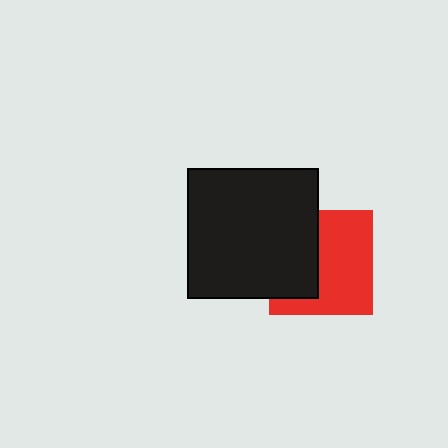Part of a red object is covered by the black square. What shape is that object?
It is a square.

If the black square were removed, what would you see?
You would see the complete red square.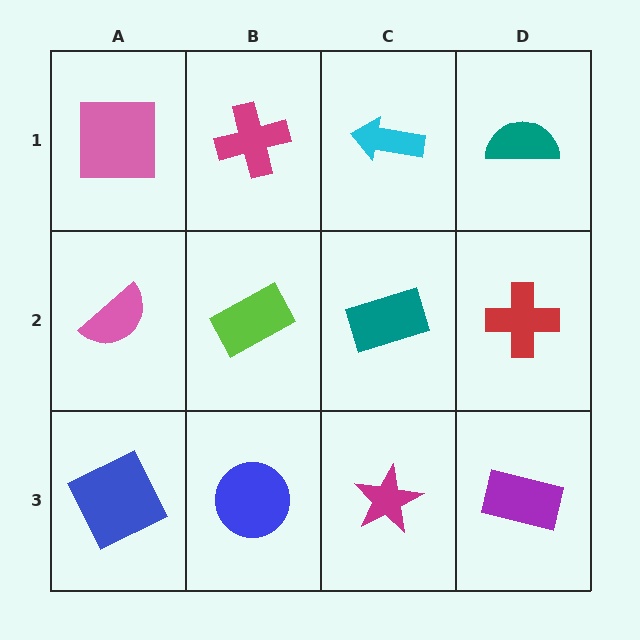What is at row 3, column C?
A magenta star.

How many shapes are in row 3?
4 shapes.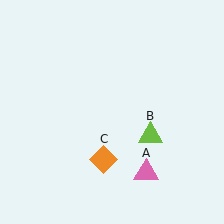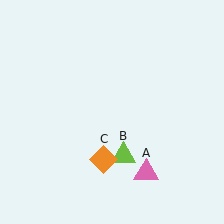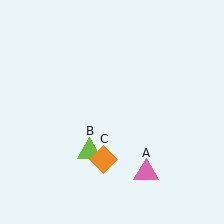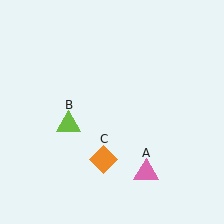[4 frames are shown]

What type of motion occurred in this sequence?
The lime triangle (object B) rotated clockwise around the center of the scene.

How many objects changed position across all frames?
1 object changed position: lime triangle (object B).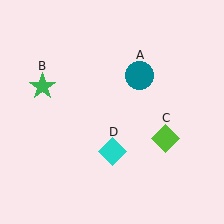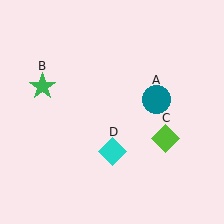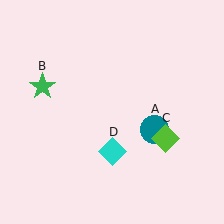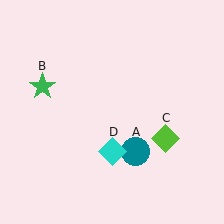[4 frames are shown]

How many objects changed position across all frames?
1 object changed position: teal circle (object A).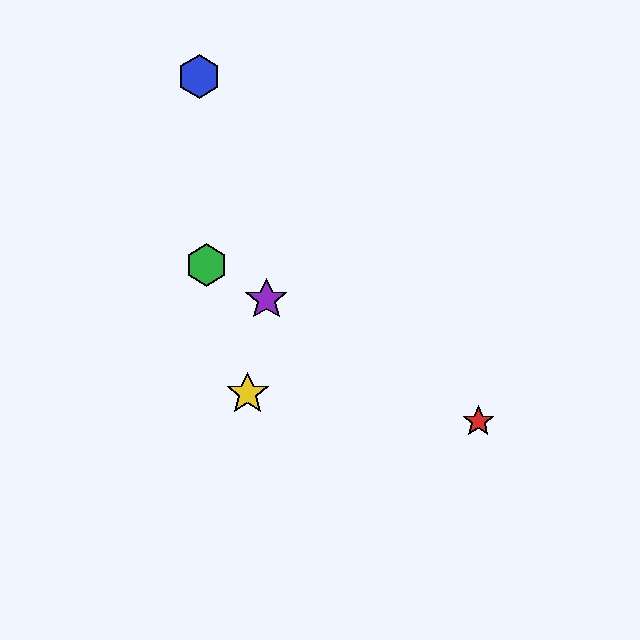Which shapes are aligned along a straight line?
The red star, the green hexagon, the purple star are aligned along a straight line.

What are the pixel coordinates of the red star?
The red star is at (478, 422).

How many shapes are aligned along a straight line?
3 shapes (the red star, the green hexagon, the purple star) are aligned along a straight line.